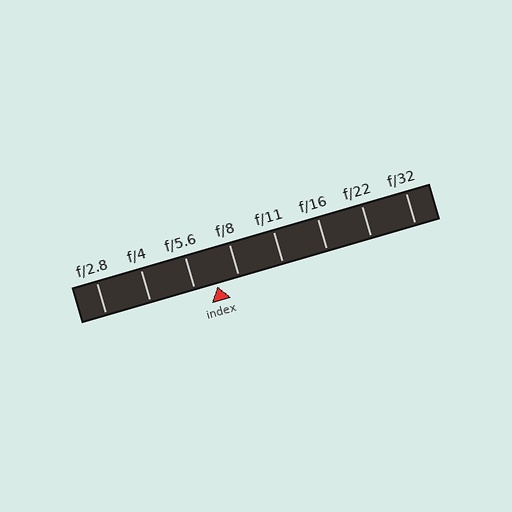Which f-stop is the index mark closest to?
The index mark is closest to f/8.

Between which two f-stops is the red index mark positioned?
The index mark is between f/5.6 and f/8.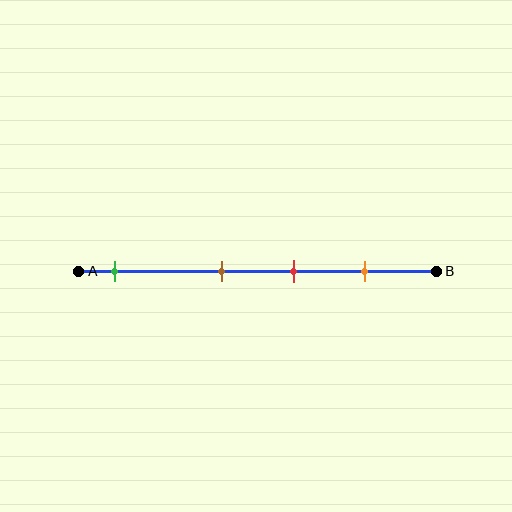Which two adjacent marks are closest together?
The brown and red marks are the closest adjacent pair.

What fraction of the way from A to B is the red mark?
The red mark is approximately 60% (0.6) of the way from A to B.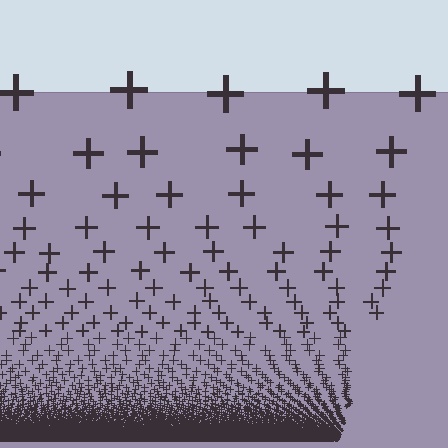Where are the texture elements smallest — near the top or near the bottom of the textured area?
Near the bottom.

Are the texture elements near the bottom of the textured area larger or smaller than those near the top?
Smaller. The gradient is inverted — elements near the bottom are smaller and denser.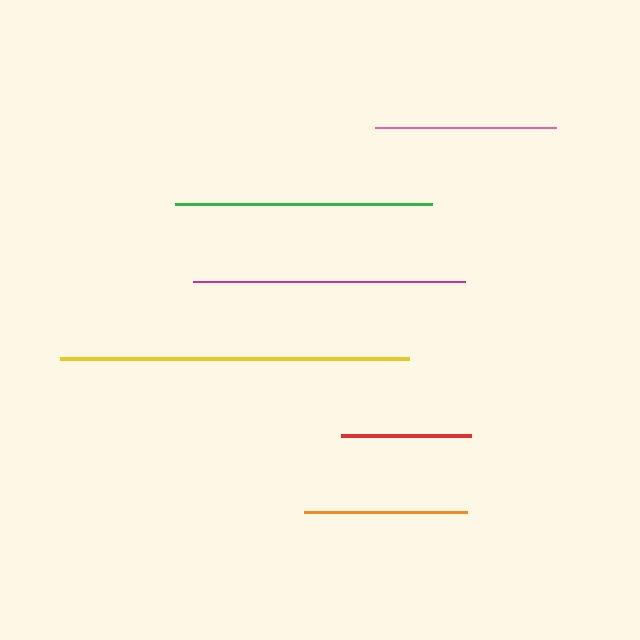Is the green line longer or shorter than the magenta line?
The magenta line is longer than the green line.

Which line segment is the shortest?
The red line is the shortest at approximately 130 pixels.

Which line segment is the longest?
The yellow line is the longest at approximately 349 pixels.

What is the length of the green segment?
The green segment is approximately 257 pixels long.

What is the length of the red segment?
The red segment is approximately 130 pixels long.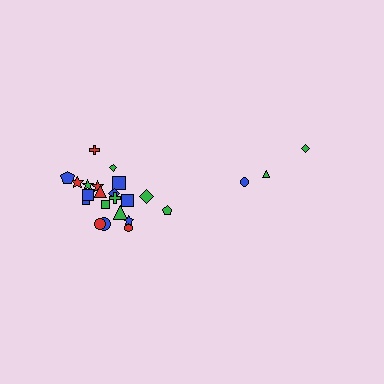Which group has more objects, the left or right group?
The left group.